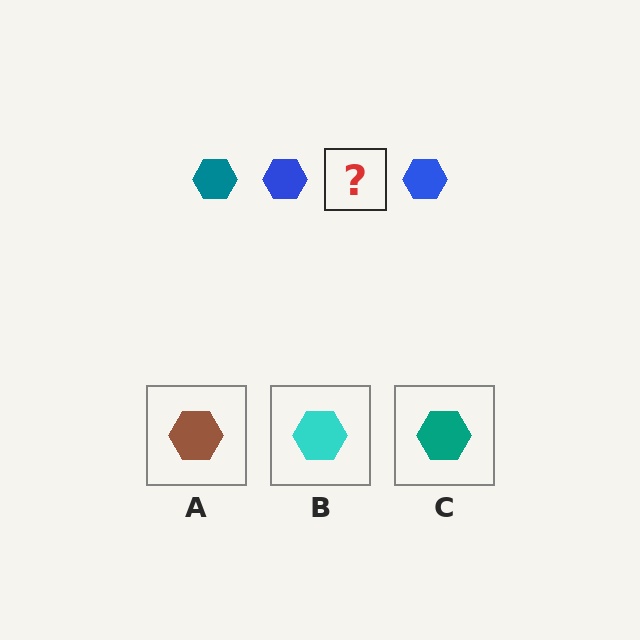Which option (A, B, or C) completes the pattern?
C.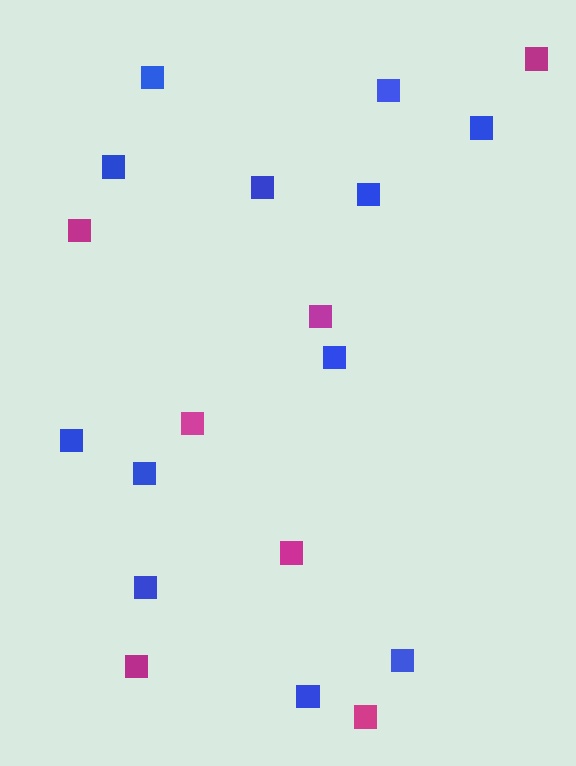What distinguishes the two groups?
There are 2 groups: one group of blue squares (12) and one group of magenta squares (7).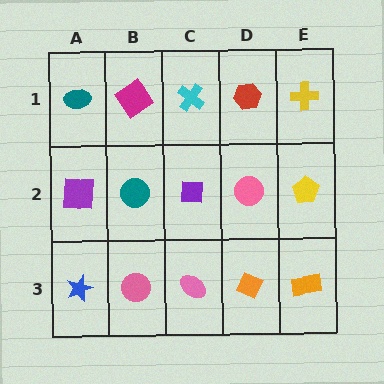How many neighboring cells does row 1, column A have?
2.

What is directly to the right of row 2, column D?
A yellow pentagon.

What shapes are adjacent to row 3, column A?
A purple square (row 2, column A), a pink circle (row 3, column B).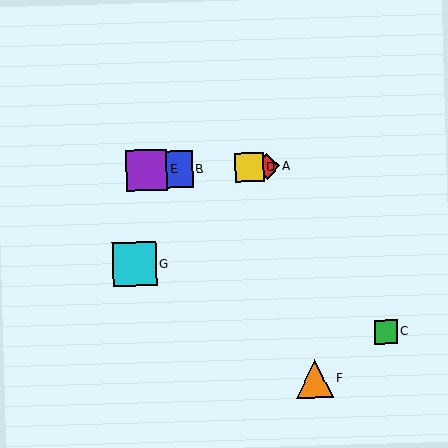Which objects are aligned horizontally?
Objects A, B, D, E are aligned horizontally.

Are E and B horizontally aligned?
Yes, both are at y≈170.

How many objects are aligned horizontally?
4 objects (A, B, D, E) are aligned horizontally.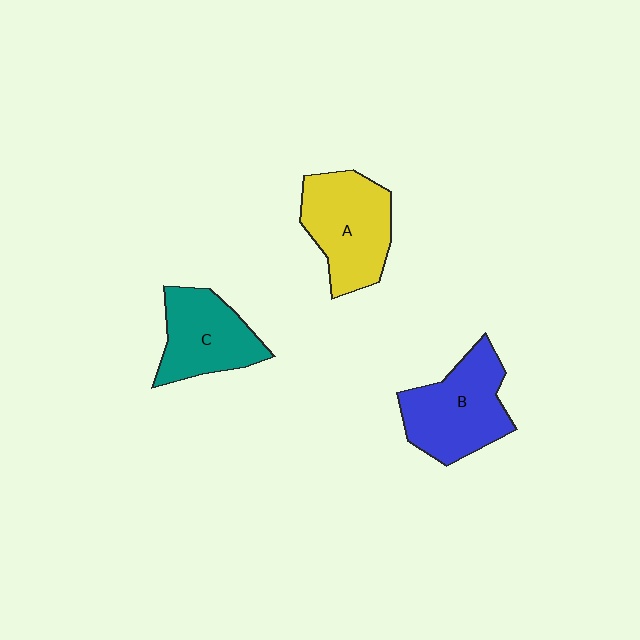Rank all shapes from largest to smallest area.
From largest to smallest: A (yellow), B (blue), C (teal).